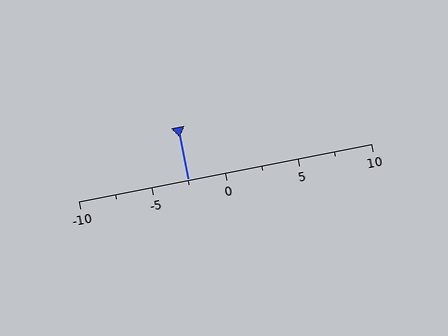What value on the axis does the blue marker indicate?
The marker indicates approximately -2.5.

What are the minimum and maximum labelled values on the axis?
The axis runs from -10 to 10.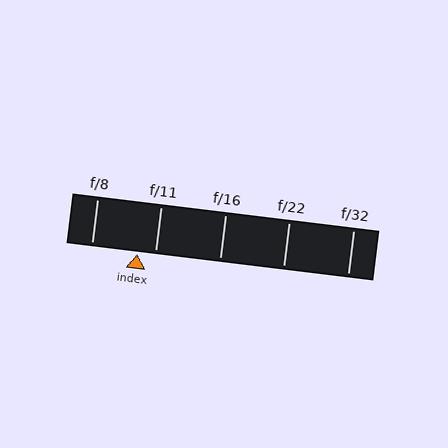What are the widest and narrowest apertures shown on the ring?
The widest aperture shown is f/8 and the narrowest is f/32.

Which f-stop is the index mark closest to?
The index mark is closest to f/11.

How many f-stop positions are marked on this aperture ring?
There are 5 f-stop positions marked.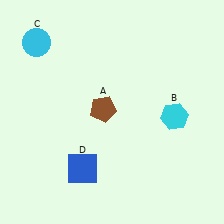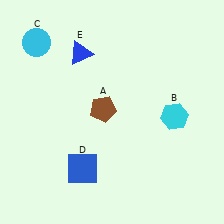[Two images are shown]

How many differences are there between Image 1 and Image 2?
There is 1 difference between the two images.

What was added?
A blue triangle (E) was added in Image 2.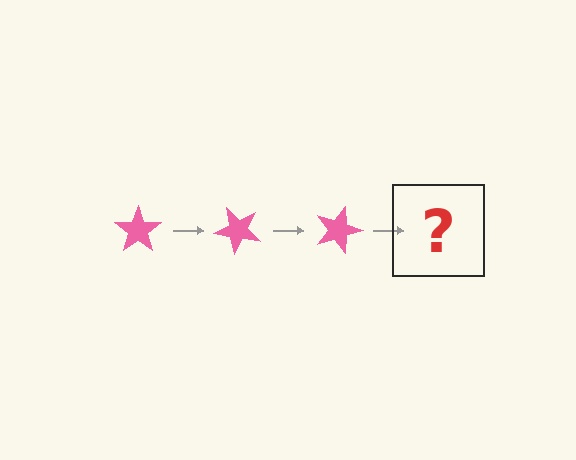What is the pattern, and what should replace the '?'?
The pattern is that the star rotates 45 degrees each step. The '?' should be a pink star rotated 135 degrees.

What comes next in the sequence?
The next element should be a pink star rotated 135 degrees.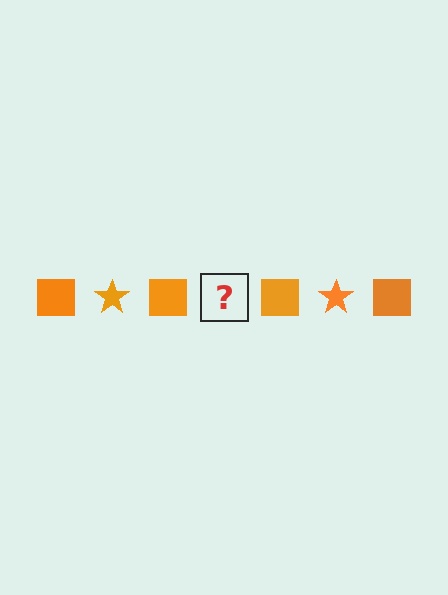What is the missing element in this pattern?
The missing element is an orange star.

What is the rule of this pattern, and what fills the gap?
The rule is that the pattern cycles through square, star shapes in orange. The gap should be filled with an orange star.